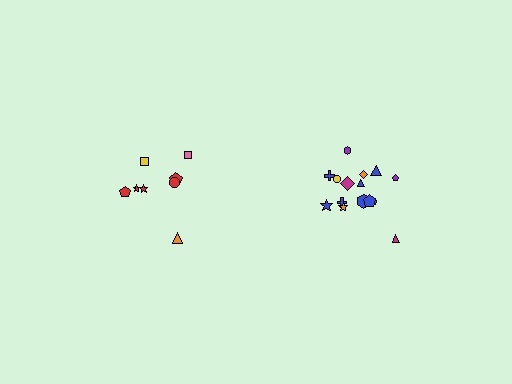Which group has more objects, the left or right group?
The right group.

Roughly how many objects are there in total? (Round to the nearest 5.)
Roughly 25 objects in total.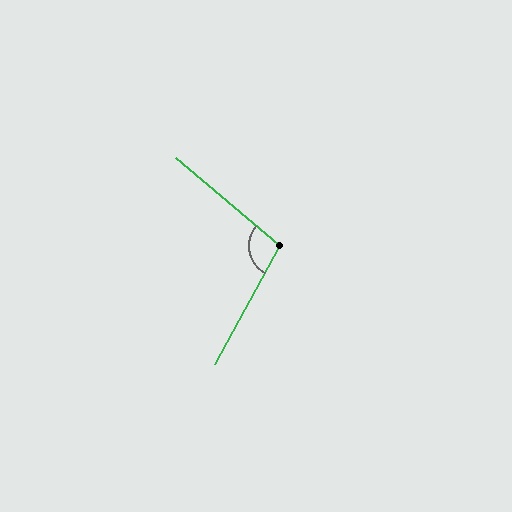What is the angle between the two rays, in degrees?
Approximately 101 degrees.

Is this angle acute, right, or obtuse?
It is obtuse.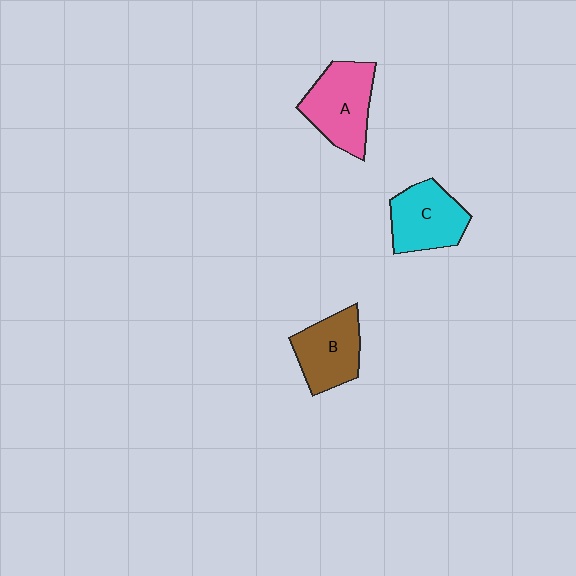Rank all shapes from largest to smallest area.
From largest to smallest: A (pink), C (cyan), B (brown).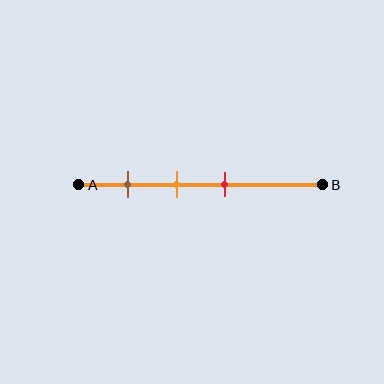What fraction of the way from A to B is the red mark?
The red mark is approximately 60% (0.6) of the way from A to B.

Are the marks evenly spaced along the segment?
Yes, the marks are approximately evenly spaced.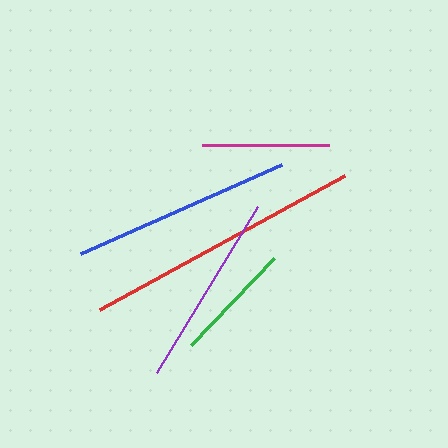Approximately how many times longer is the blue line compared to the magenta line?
The blue line is approximately 1.7 times the length of the magenta line.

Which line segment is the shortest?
The green line is the shortest at approximately 120 pixels.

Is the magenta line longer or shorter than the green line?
The magenta line is longer than the green line.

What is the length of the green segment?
The green segment is approximately 120 pixels long.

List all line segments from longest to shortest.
From longest to shortest: red, blue, purple, magenta, green.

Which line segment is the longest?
The red line is the longest at approximately 280 pixels.